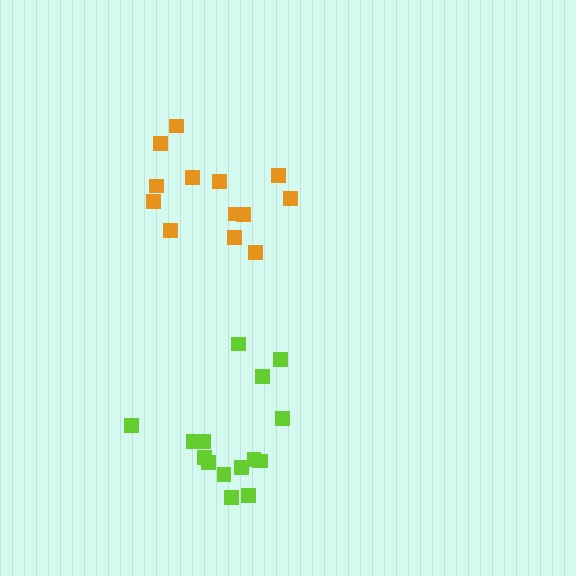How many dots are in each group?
Group 1: 15 dots, Group 2: 13 dots (28 total).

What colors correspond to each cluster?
The clusters are colored: lime, orange.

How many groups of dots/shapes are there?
There are 2 groups.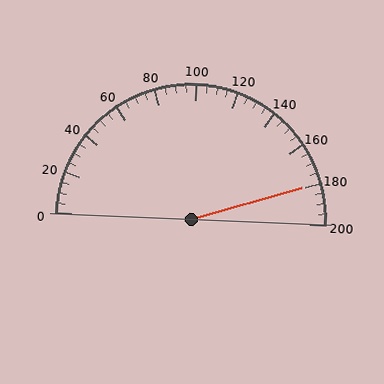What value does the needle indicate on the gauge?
The needle indicates approximately 180.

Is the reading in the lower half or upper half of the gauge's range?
The reading is in the upper half of the range (0 to 200).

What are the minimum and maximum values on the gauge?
The gauge ranges from 0 to 200.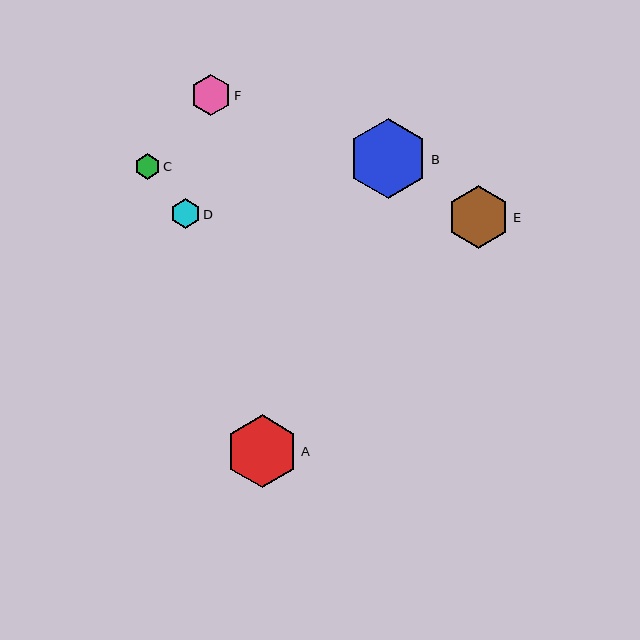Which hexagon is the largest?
Hexagon B is the largest with a size of approximately 80 pixels.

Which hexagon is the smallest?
Hexagon C is the smallest with a size of approximately 26 pixels.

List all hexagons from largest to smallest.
From largest to smallest: B, A, E, F, D, C.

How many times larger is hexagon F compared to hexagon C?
Hexagon F is approximately 1.6 times the size of hexagon C.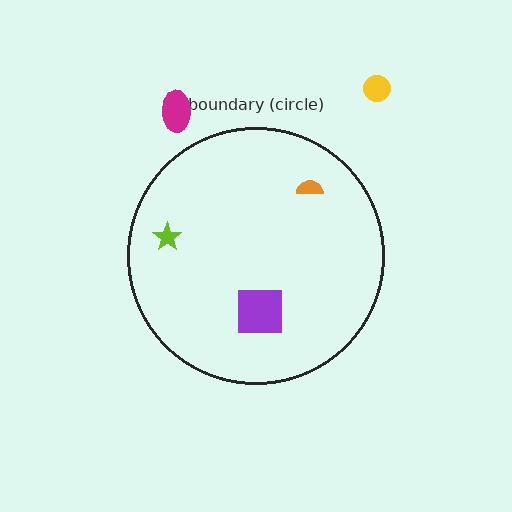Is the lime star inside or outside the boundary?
Inside.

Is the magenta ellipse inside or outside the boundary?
Outside.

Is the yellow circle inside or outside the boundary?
Outside.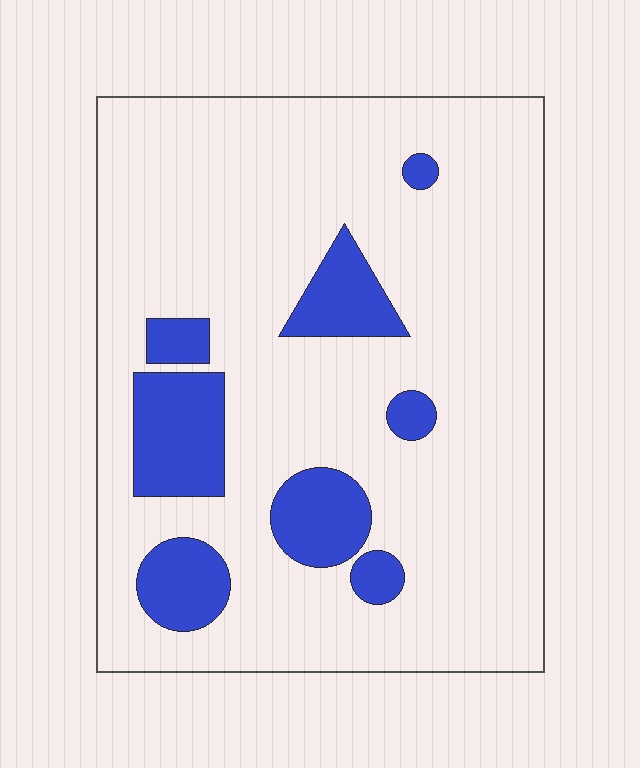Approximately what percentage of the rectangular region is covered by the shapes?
Approximately 15%.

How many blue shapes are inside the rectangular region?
8.